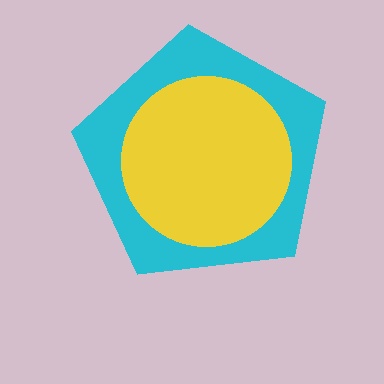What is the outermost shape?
The cyan pentagon.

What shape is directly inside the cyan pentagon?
The yellow circle.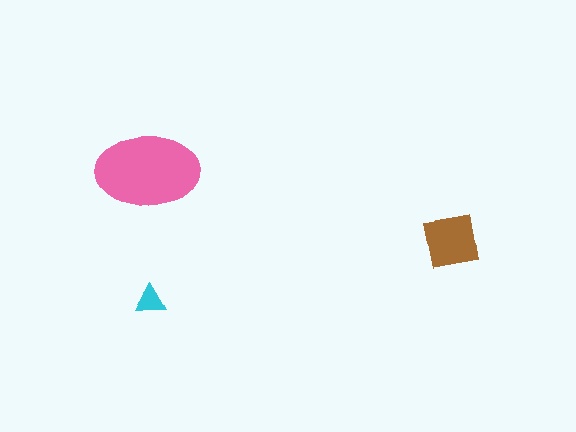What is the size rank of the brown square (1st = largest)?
2nd.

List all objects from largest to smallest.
The pink ellipse, the brown square, the cyan triangle.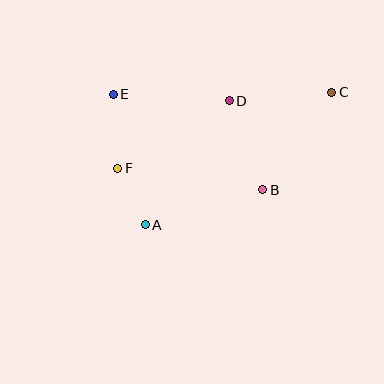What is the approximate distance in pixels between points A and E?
The distance between A and E is approximately 134 pixels.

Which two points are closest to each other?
Points A and F are closest to each other.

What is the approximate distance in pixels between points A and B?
The distance between A and B is approximately 123 pixels.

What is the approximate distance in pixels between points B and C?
The distance between B and C is approximately 120 pixels.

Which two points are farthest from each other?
Points A and C are farthest from each other.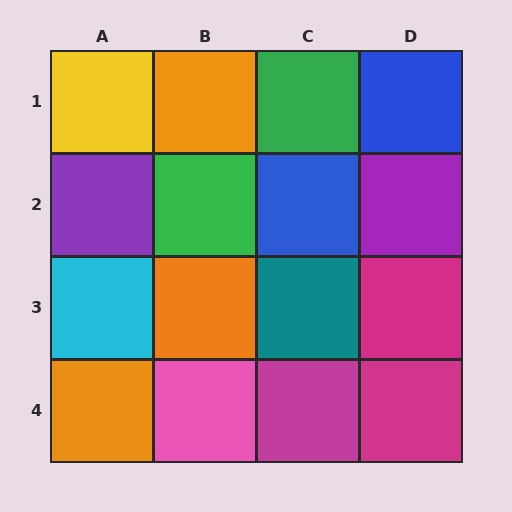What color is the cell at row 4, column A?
Orange.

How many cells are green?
2 cells are green.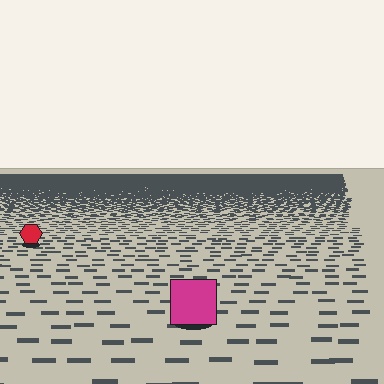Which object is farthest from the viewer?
The red hexagon is farthest from the viewer. It appears smaller and the ground texture around it is denser.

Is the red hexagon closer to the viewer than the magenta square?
No. The magenta square is closer — you can tell from the texture gradient: the ground texture is coarser near it.